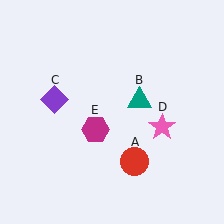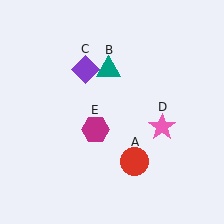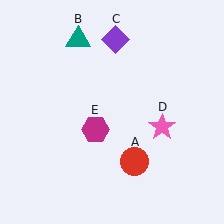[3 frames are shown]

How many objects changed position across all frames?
2 objects changed position: teal triangle (object B), purple diamond (object C).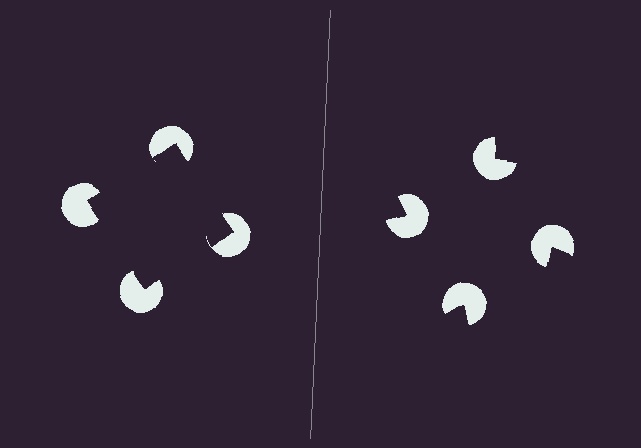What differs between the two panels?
The pac-man discs are positioned identically on both sides; only the wedge orientations differ. On the left they align to a square; on the right they are misaligned.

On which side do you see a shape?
An illusory square appears on the left side. On the right side the wedge cuts are rotated, so no coherent shape forms.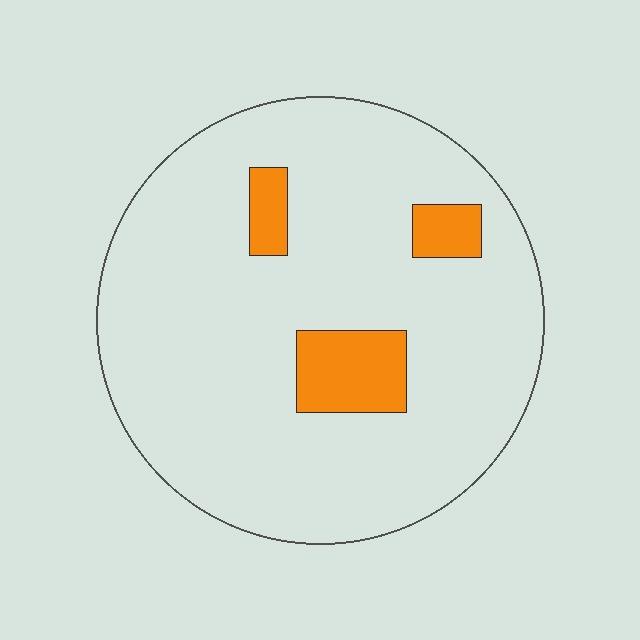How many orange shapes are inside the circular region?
3.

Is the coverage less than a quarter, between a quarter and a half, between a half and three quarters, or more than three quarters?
Less than a quarter.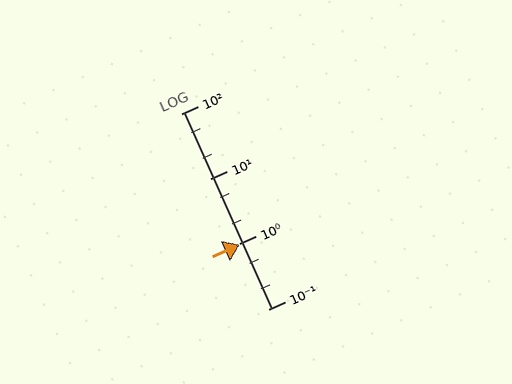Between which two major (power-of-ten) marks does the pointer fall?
The pointer is between 0.1 and 1.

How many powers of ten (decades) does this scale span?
The scale spans 3 decades, from 0.1 to 100.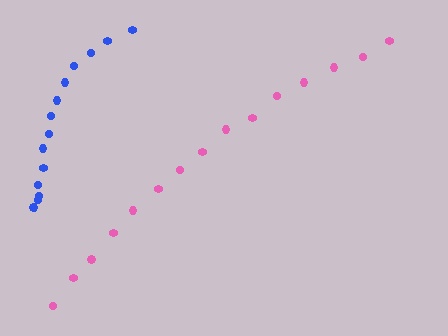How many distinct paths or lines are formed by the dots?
There are 2 distinct paths.